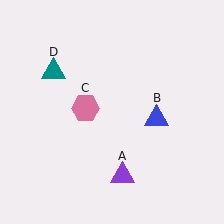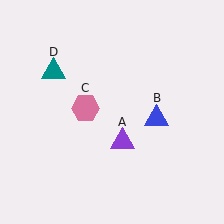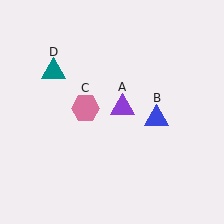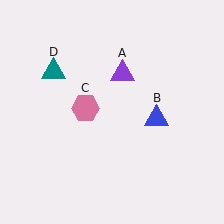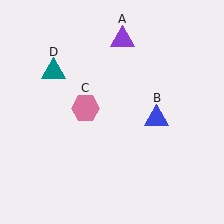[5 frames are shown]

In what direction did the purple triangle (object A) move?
The purple triangle (object A) moved up.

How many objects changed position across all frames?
1 object changed position: purple triangle (object A).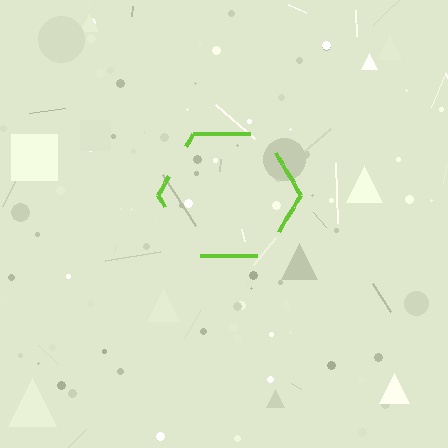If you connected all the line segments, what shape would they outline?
They would outline a hexagon.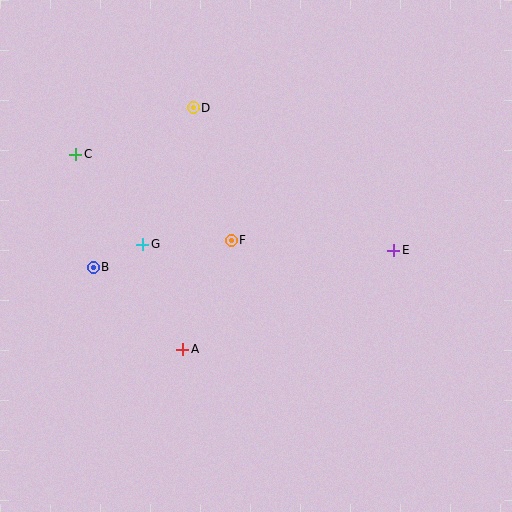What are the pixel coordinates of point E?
Point E is at (394, 250).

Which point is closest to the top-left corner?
Point C is closest to the top-left corner.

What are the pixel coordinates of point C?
Point C is at (76, 154).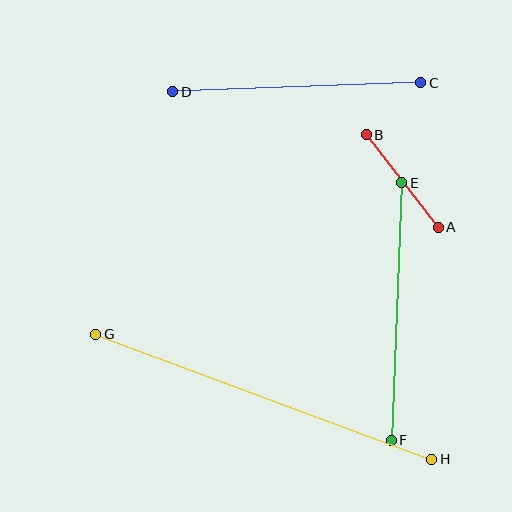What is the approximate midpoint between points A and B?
The midpoint is at approximately (402, 181) pixels.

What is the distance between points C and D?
The distance is approximately 248 pixels.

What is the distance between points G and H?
The distance is approximately 358 pixels.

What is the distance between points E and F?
The distance is approximately 258 pixels.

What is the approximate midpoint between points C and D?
The midpoint is at approximately (297, 87) pixels.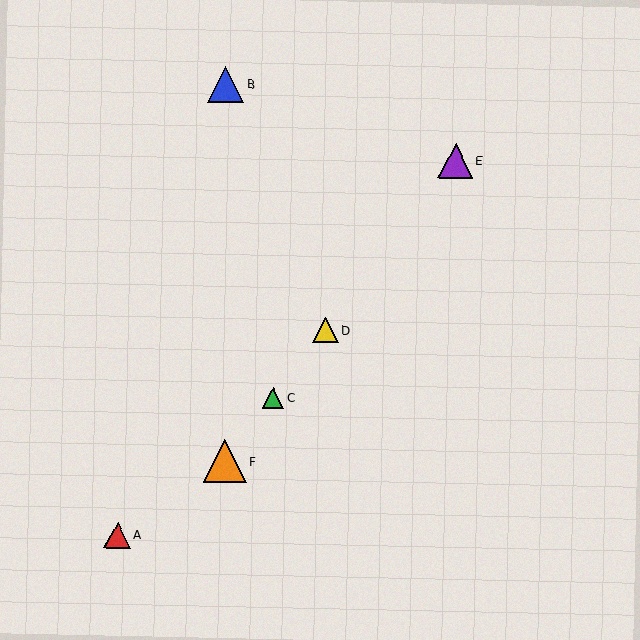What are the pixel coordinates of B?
Object B is at (226, 84).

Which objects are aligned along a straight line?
Objects C, D, E, F are aligned along a straight line.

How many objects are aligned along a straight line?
4 objects (C, D, E, F) are aligned along a straight line.